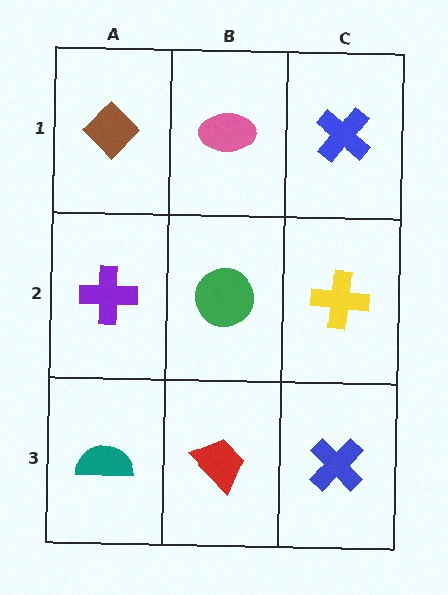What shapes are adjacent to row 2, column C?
A blue cross (row 1, column C), a blue cross (row 3, column C), a green circle (row 2, column B).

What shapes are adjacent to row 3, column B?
A green circle (row 2, column B), a teal semicircle (row 3, column A), a blue cross (row 3, column C).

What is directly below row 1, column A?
A purple cross.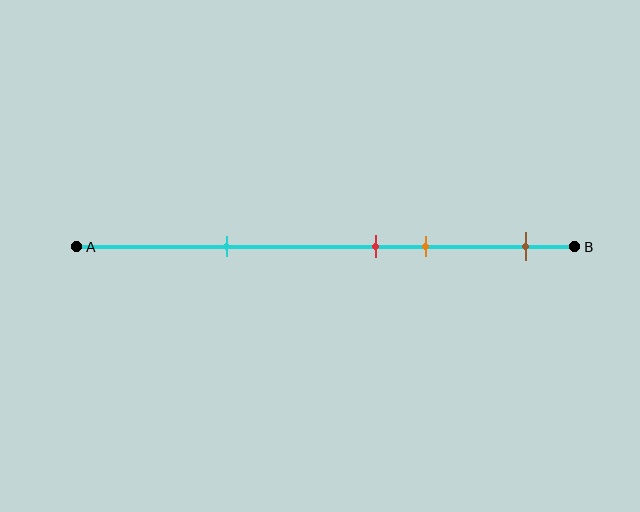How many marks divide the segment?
There are 4 marks dividing the segment.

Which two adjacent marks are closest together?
The red and orange marks are the closest adjacent pair.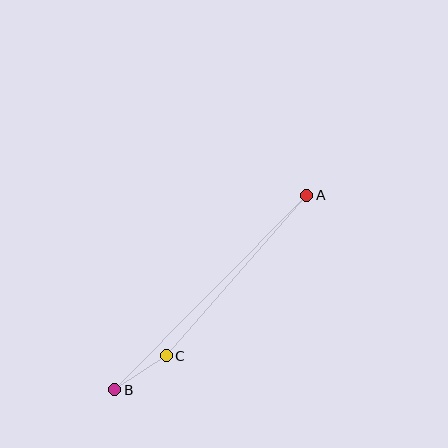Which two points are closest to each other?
Points B and C are closest to each other.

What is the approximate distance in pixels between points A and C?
The distance between A and C is approximately 214 pixels.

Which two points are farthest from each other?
Points A and B are farthest from each other.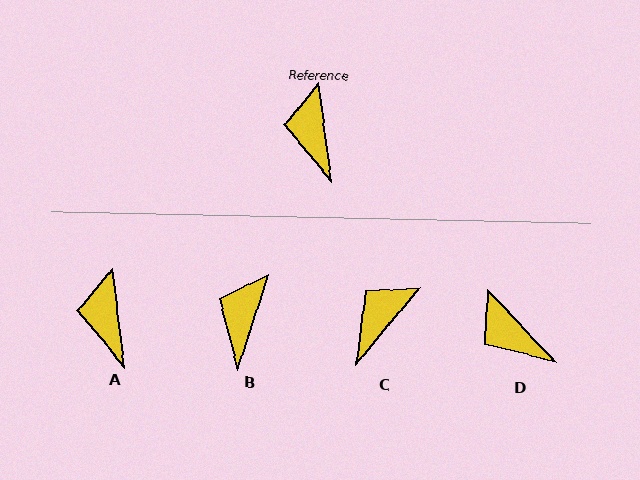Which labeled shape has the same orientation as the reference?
A.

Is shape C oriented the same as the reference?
No, it is off by about 46 degrees.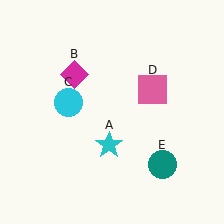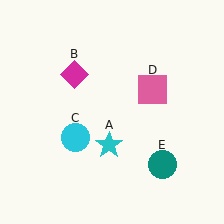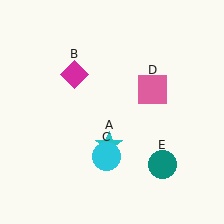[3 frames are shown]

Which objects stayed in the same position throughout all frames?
Cyan star (object A) and magenta diamond (object B) and pink square (object D) and teal circle (object E) remained stationary.